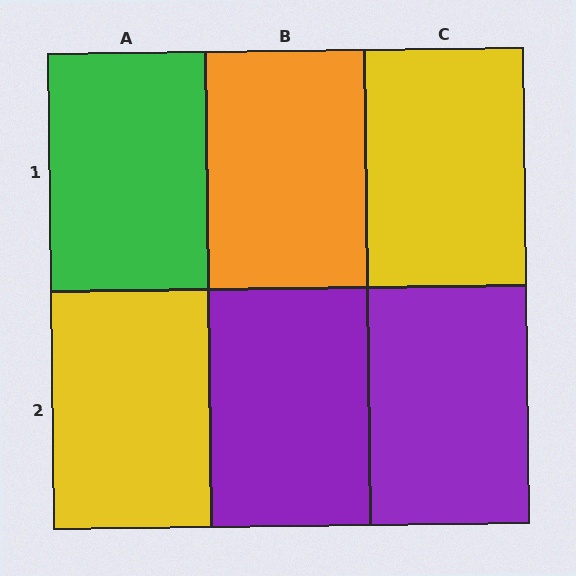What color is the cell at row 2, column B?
Purple.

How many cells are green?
1 cell is green.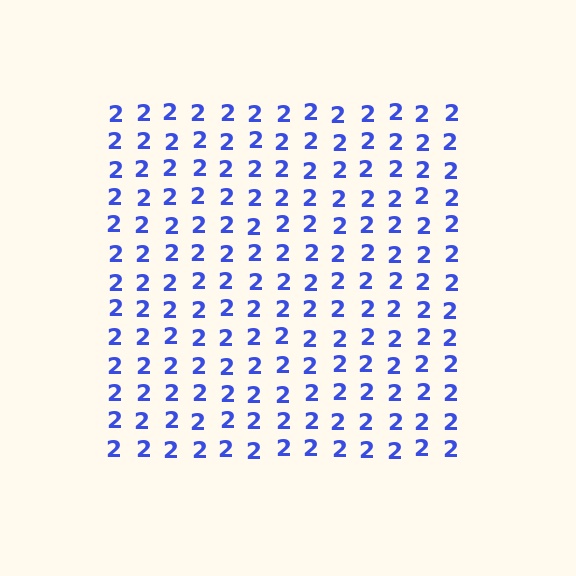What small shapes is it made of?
It is made of small digit 2's.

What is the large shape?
The large shape is a square.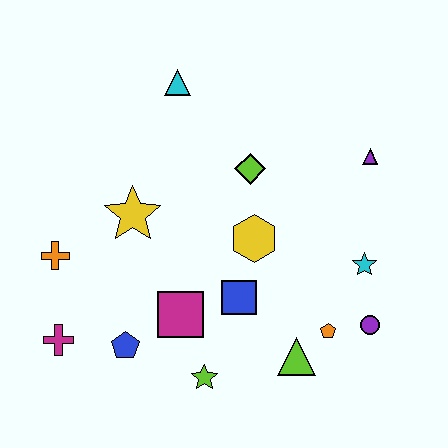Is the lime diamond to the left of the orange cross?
No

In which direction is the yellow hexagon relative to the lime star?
The yellow hexagon is above the lime star.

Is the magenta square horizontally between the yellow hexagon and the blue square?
No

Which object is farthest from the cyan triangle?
The purple circle is farthest from the cyan triangle.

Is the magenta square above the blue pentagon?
Yes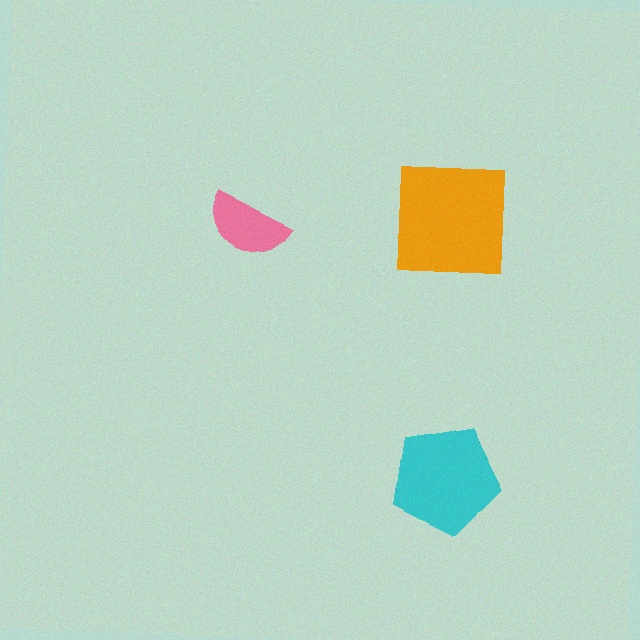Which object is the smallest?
The pink semicircle.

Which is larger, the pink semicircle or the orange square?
The orange square.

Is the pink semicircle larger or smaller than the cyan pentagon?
Smaller.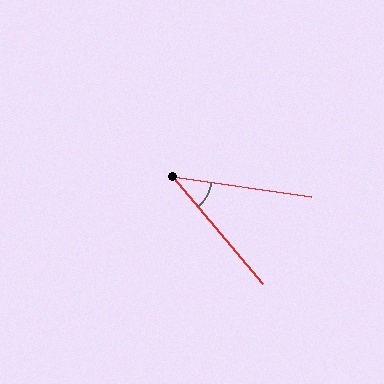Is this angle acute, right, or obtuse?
It is acute.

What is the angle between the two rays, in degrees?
Approximately 42 degrees.